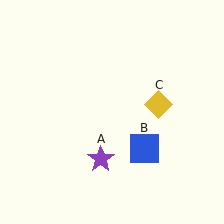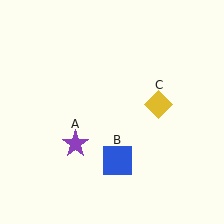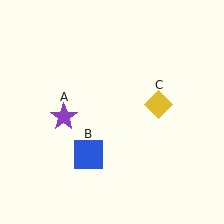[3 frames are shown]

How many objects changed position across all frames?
2 objects changed position: purple star (object A), blue square (object B).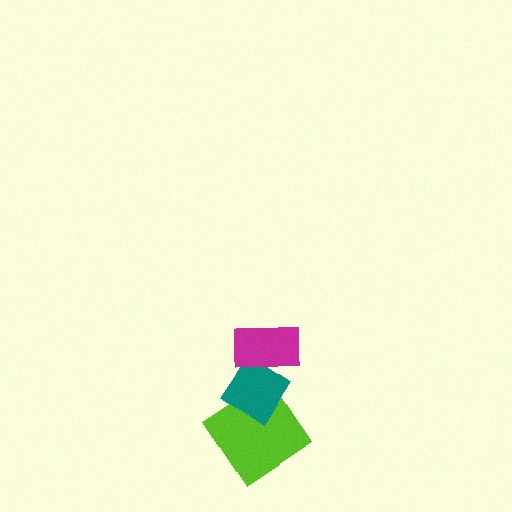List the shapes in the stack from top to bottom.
From top to bottom: the magenta rectangle, the teal diamond, the lime diamond.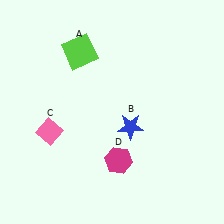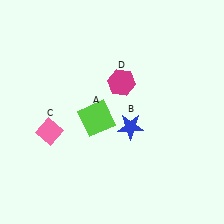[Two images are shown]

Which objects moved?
The objects that moved are: the lime square (A), the magenta hexagon (D).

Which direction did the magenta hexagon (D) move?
The magenta hexagon (D) moved up.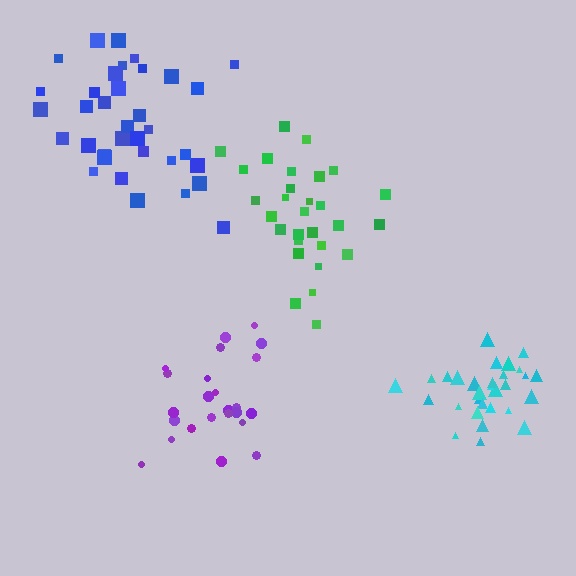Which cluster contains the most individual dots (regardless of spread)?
Blue (35).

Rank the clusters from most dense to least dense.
cyan, green, purple, blue.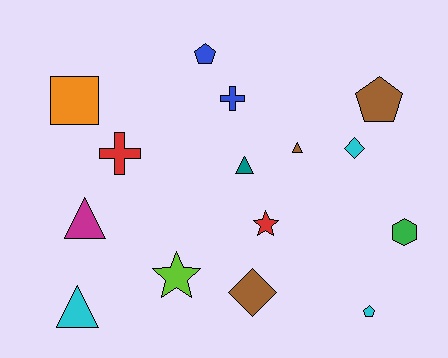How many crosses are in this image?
There are 2 crosses.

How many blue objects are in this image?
There are 2 blue objects.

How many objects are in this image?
There are 15 objects.